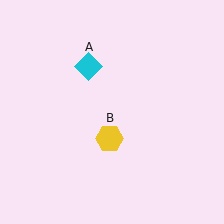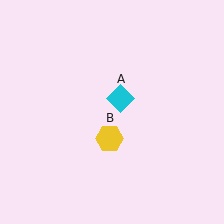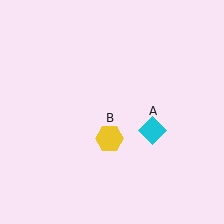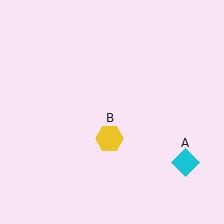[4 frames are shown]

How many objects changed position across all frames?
1 object changed position: cyan diamond (object A).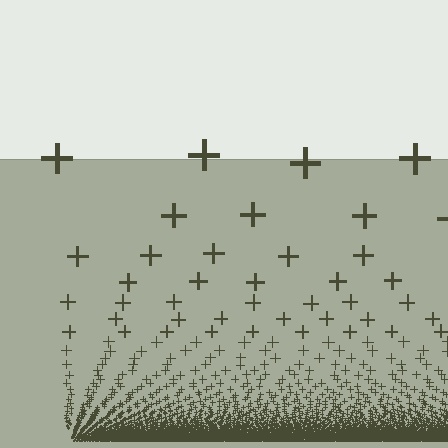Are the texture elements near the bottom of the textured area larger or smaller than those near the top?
Smaller. The gradient is inverted — elements near the bottom are smaller and denser.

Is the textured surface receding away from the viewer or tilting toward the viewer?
The surface appears to tilt toward the viewer. Texture elements get larger and sparser toward the top.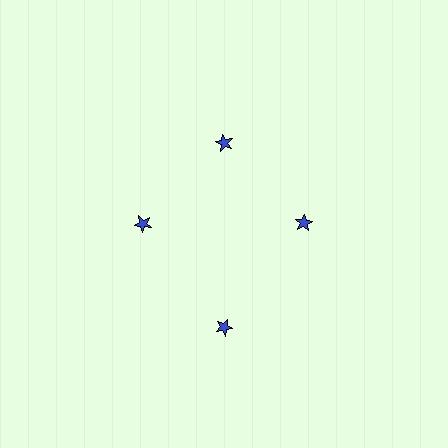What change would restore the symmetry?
The symmetry would be restored by moving it inward, back onto the ring so that all 4 stars sit at equal angles and equal distance from the center.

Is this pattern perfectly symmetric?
No. The 4 blue stars are arranged in a ring, but one element near the 6 o'clock position is pushed outward from the center, breaking the 4-fold rotational symmetry.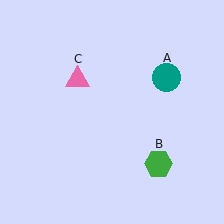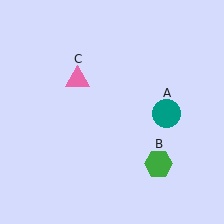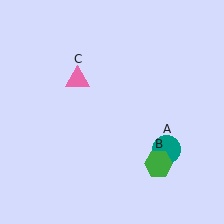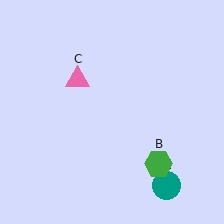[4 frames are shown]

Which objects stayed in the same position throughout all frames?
Green hexagon (object B) and pink triangle (object C) remained stationary.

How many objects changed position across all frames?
1 object changed position: teal circle (object A).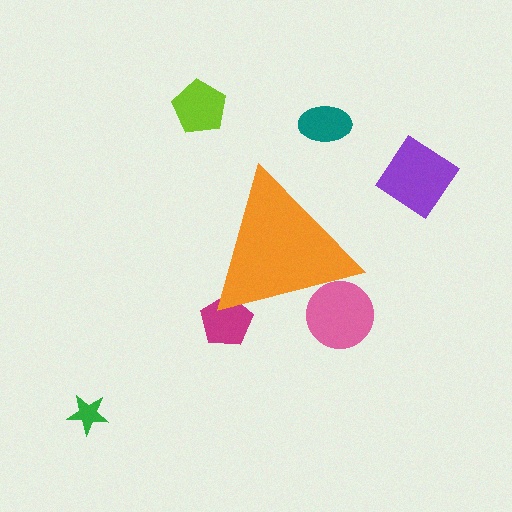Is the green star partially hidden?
No, the green star is fully visible.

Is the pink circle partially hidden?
Yes, the pink circle is partially hidden behind the orange triangle.